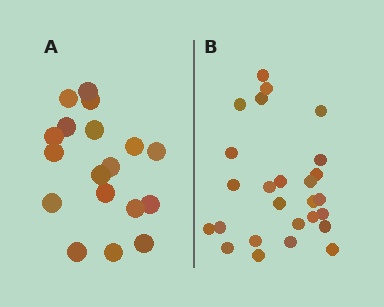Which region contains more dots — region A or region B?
Region B (the right region) has more dots.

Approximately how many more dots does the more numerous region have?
Region B has roughly 8 or so more dots than region A.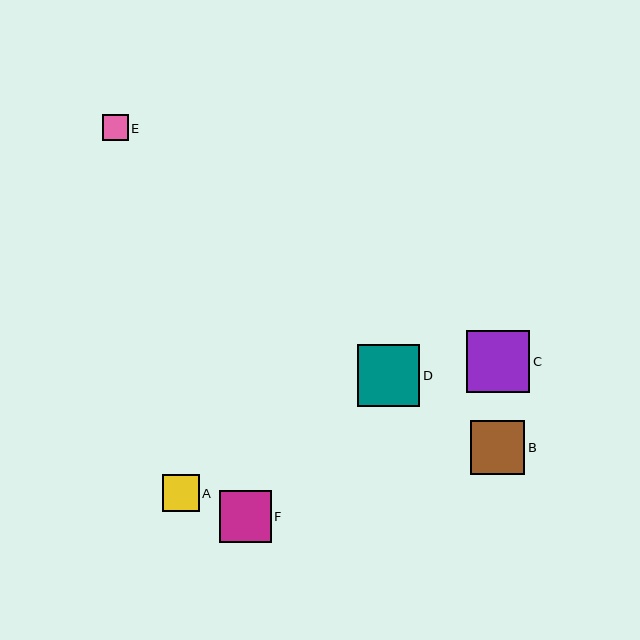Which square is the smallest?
Square E is the smallest with a size of approximately 26 pixels.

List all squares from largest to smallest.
From largest to smallest: C, D, B, F, A, E.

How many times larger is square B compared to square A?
Square B is approximately 1.5 times the size of square A.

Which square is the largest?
Square C is the largest with a size of approximately 63 pixels.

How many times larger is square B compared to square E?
Square B is approximately 2.1 times the size of square E.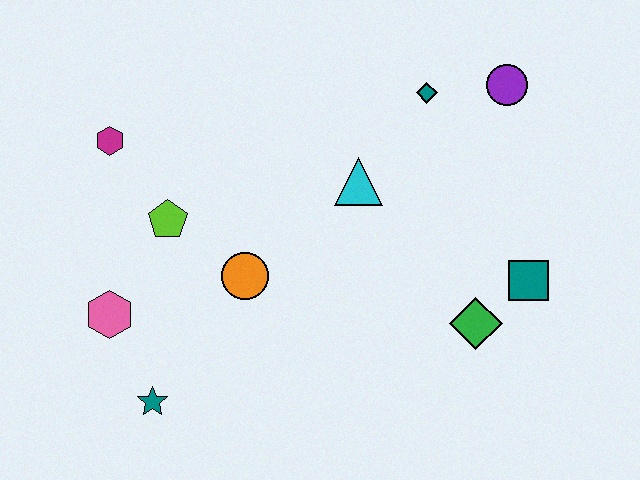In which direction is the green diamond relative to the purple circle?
The green diamond is below the purple circle.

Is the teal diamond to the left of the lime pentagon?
No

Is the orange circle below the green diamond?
No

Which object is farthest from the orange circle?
The purple circle is farthest from the orange circle.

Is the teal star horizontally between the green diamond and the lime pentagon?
No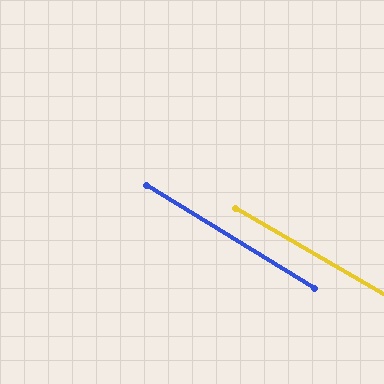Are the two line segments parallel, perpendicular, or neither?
Parallel — their directions differ by only 1.8°.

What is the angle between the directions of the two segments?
Approximately 2 degrees.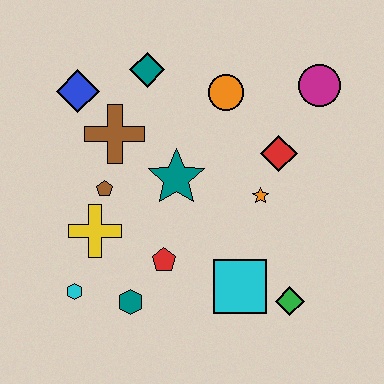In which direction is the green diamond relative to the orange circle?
The green diamond is below the orange circle.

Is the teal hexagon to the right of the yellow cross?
Yes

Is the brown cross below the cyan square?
No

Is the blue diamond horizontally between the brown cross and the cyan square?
No